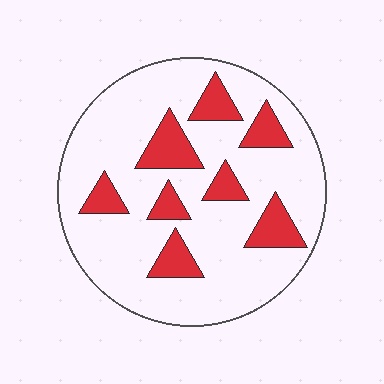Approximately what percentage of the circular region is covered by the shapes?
Approximately 20%.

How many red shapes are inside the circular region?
8.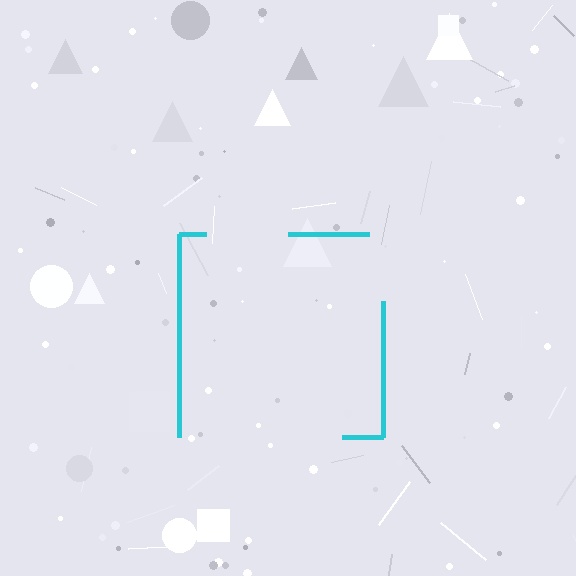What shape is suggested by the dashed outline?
The dashed outline suggests a square.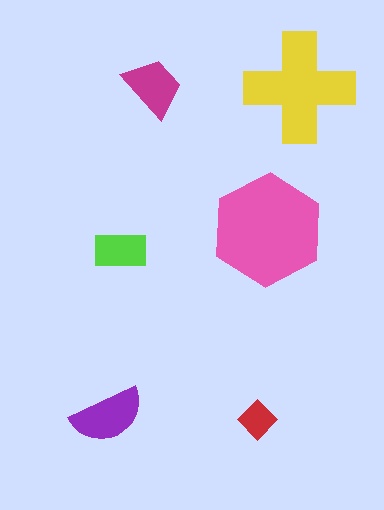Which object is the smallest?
The red diamond.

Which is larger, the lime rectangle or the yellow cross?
The yellow cross.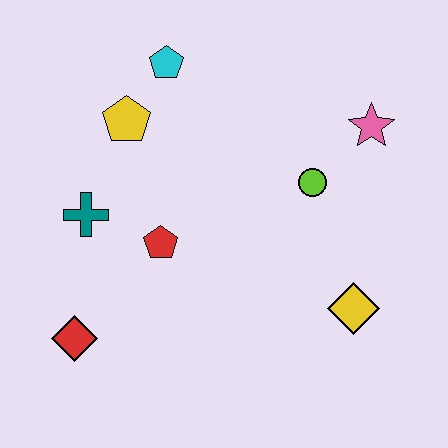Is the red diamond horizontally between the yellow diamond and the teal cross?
No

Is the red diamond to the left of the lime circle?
Yes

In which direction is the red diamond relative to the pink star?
The red diamond is to the left of the pink star.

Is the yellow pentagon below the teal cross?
No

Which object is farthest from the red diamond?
The pink star is farthest from the red diamond.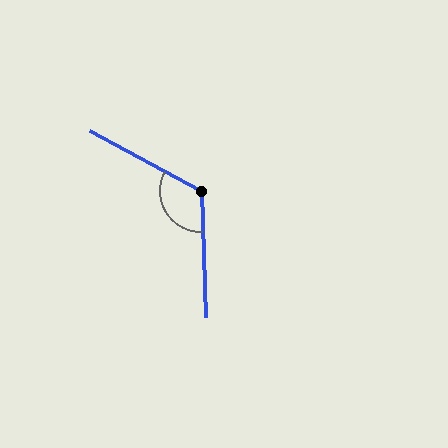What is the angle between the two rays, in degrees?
Approximately 120 degrees.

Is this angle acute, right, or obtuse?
It is obtuse.